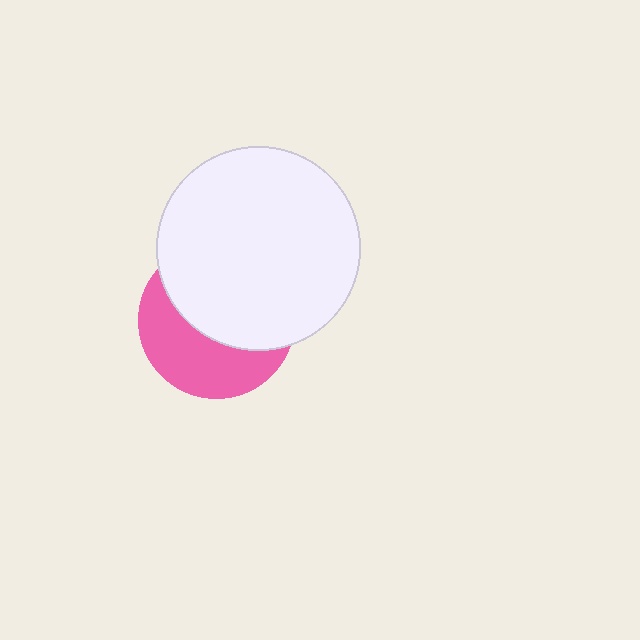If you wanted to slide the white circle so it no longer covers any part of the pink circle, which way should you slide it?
Slide it up — that is the most direct way to separate the two shapes.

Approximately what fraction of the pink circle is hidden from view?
Roughly 57% of the pink circle is hidden behind the white circle.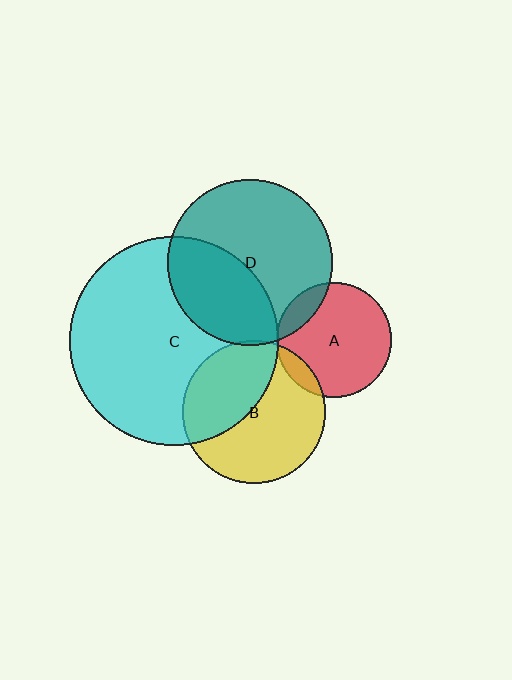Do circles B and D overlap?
Yes.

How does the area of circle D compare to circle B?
Approximately 1.3 times.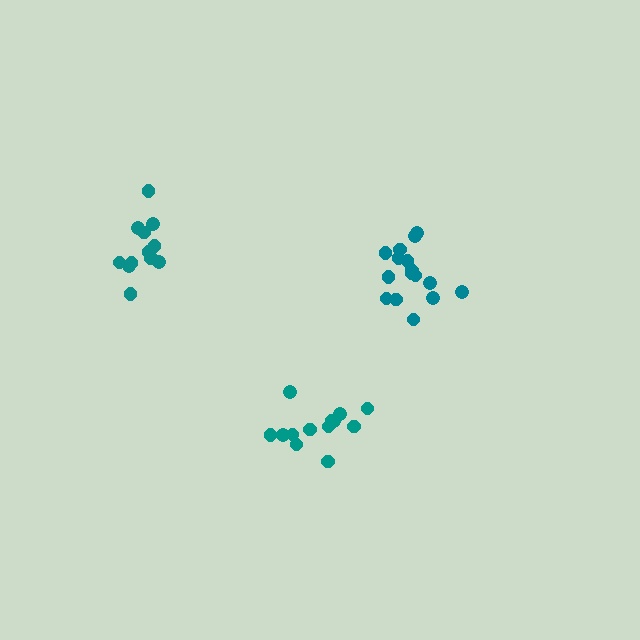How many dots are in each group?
Group 1: 16 dots, Group 2: 13 dots, Group 3: 13 dots (42 total).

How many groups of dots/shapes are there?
There are 3 groups.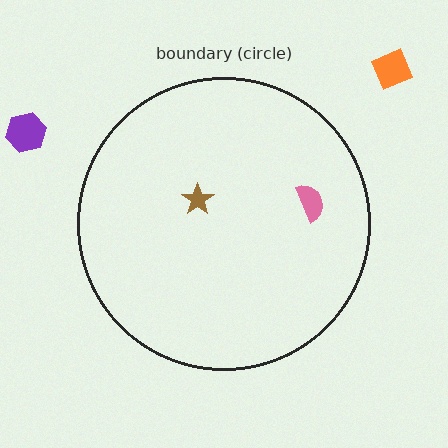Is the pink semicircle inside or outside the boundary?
Inside.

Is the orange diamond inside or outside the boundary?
Outside.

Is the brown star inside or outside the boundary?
Inside.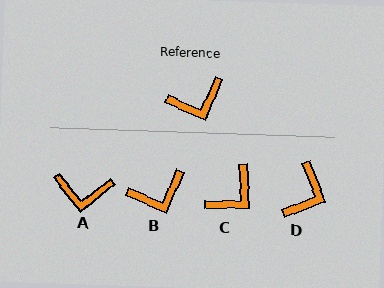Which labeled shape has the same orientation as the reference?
B.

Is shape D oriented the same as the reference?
No, it is off by about 44 degrees.